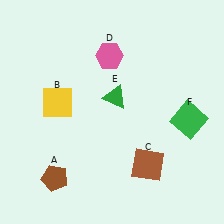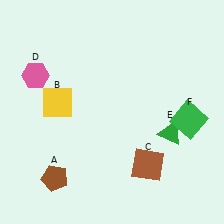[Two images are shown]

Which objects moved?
The objects that moved are: the pink hexagon (D), the green triangle (E).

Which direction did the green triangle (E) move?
The green triangle (E) moved right.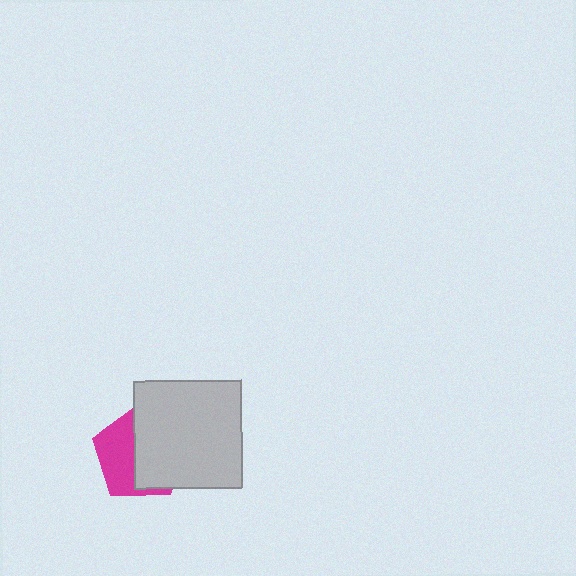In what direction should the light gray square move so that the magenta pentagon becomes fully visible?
The light gray square should move right. That is the shortest direction to clear the overlap and leave the magenta pentagon fully visible.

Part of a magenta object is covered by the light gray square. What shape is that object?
It is a pentagon.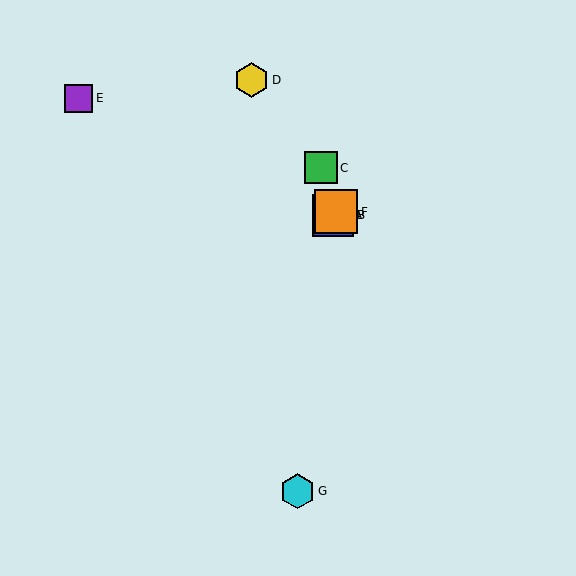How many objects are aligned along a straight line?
3 objects (A, B, F) are aligned along a straight line.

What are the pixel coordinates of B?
Object B is at (333, 215).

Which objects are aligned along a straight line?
Objects A, B, F are aligned along a straight line.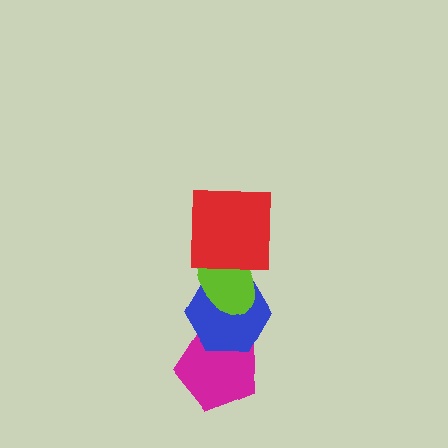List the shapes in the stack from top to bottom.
From top to bottom: the red square, the lime ellipse, the blue hexagon, the magenta pentagon.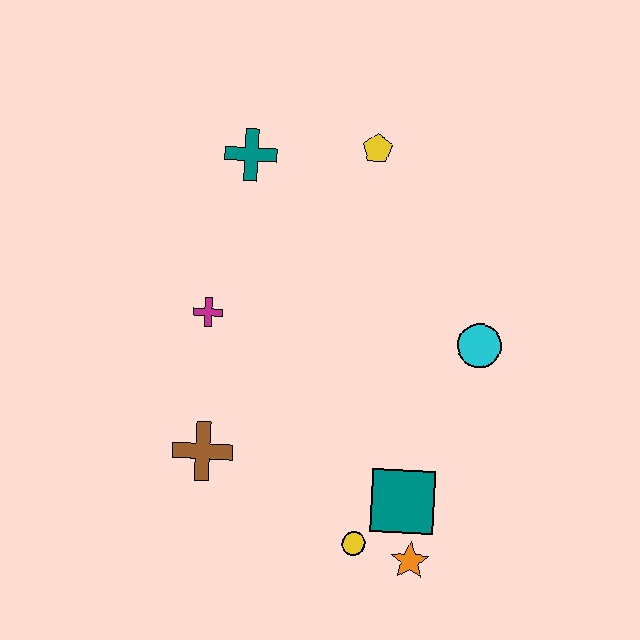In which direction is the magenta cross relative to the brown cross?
The magenta cross is above the brown cross.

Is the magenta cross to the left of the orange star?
Yes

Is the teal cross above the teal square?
Yes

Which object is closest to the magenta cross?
The brown cross is closest to the magenta cross.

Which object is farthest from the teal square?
The teal cross is farthest from the teal square.